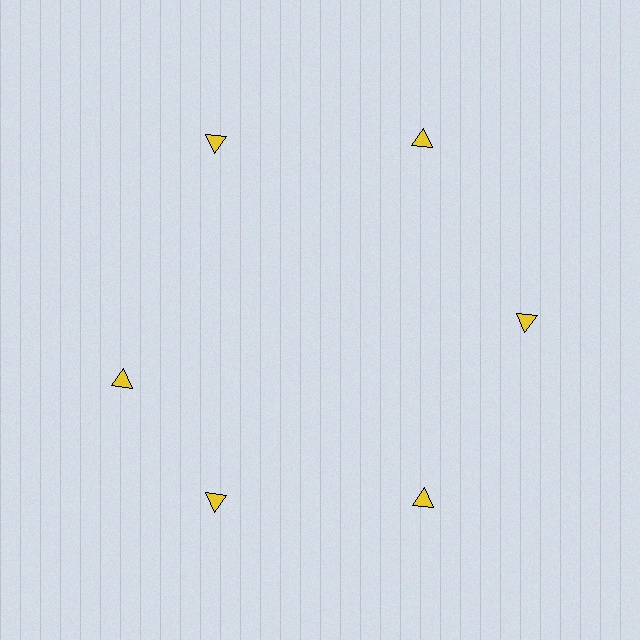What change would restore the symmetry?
The symmetry would be restored by rotating it back into even spacing with its neighbors so that all 6 triangles sit at equal angles and equal distance from the center.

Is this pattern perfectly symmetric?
No. The 6 yellow triangles are arranged in a ring, but one element near the 9 o'clock position is rotated out of alignment along the ring, breaking the 6-fold rotational symmetry.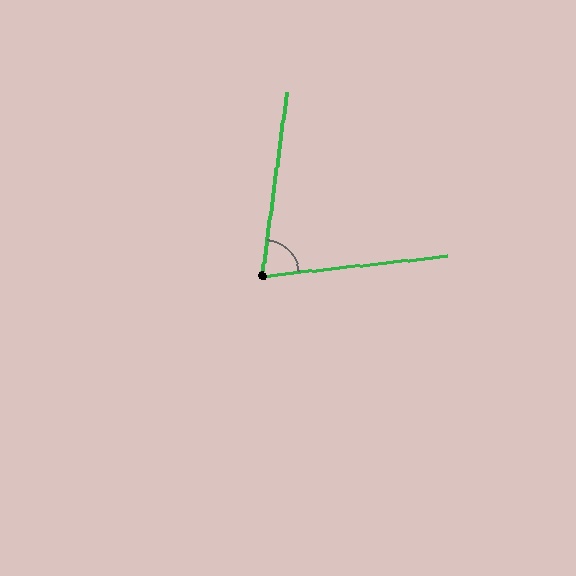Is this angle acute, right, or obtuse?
It is acute.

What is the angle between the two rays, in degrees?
Approximately 76 degrees.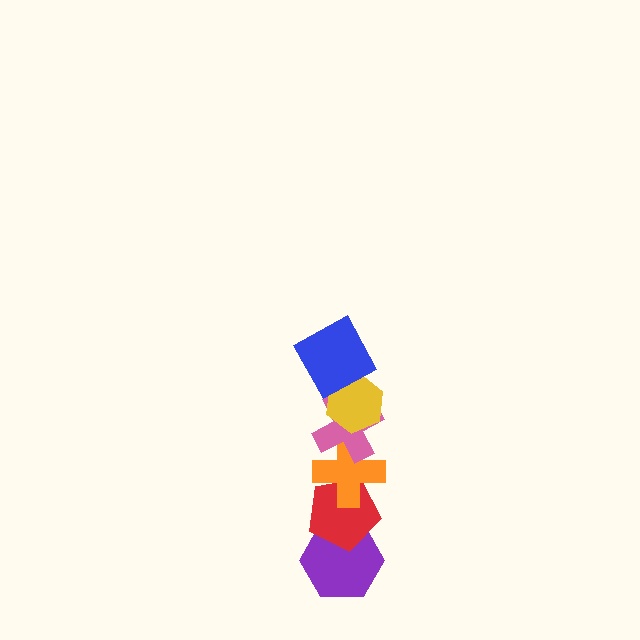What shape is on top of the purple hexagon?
The red pentagon is on top of the purple hexagon.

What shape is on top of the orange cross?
The pink cross is on top of the orange cross.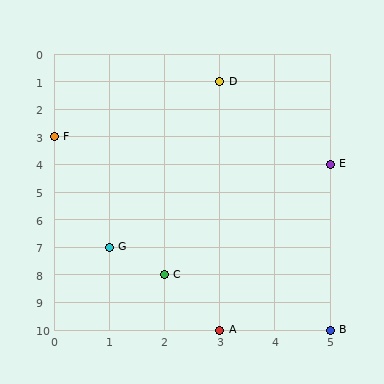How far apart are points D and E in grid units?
Points D and E are 2 columns and 3 rows apart (about 3.6 grid units diagonally).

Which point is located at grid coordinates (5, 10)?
Point B is at (5, 10).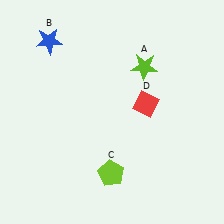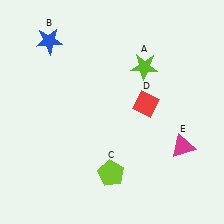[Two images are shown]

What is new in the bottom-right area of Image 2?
A magenta triangle (E) was added in the bottom-right area of Image 2.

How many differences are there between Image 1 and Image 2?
There is 1 difference between the two images.